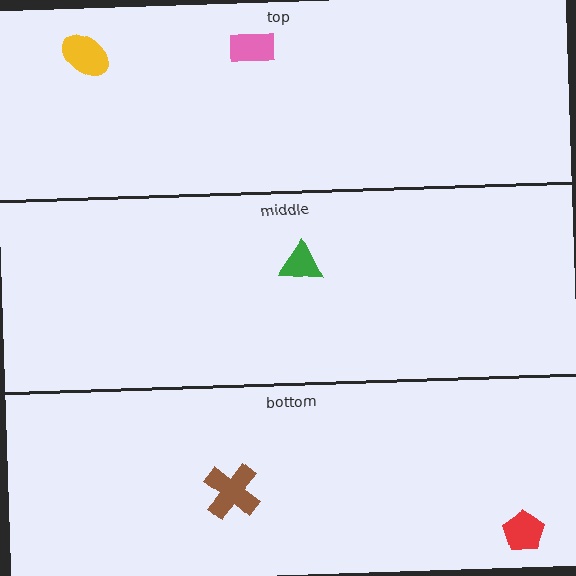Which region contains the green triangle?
The middle region.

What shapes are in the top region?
The pink rectangle, the yellow ellipse.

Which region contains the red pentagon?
The bottom region.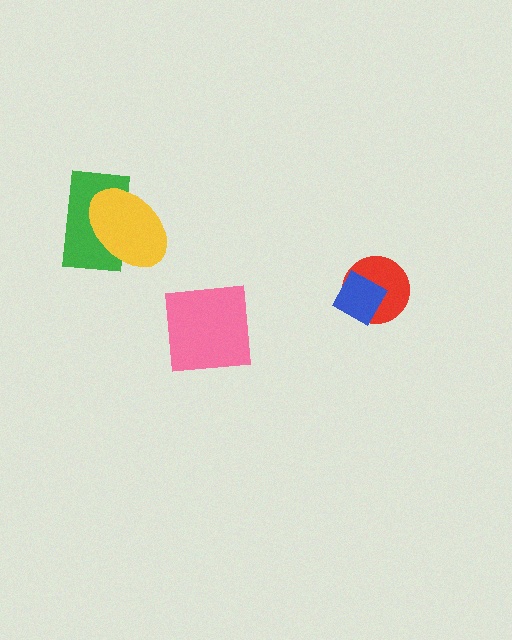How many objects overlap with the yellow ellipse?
1 object overlaps with the yellow ellipse.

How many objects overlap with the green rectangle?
1 object overlaps with the green rectangle.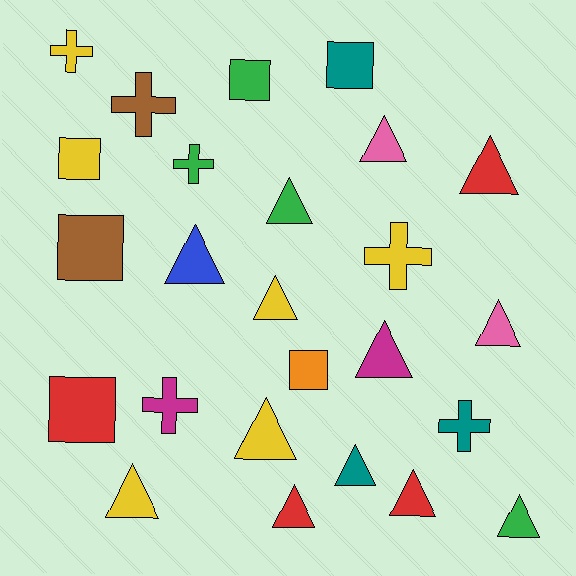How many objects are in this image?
There are 25 objects.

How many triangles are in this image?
There are 13 triangles.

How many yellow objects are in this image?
There are 6 yellow objects.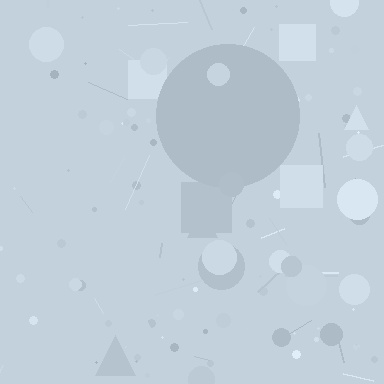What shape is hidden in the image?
A circle is hidden in the image.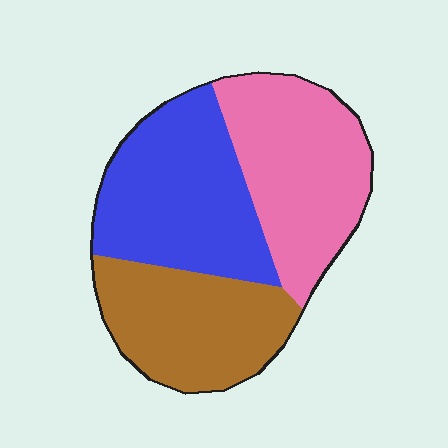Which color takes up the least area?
Brown, at roughly 30%.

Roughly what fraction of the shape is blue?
Blue takes up about three eighths (3/8) of the shape.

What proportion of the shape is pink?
Pink covers roughly 35% of the shape.